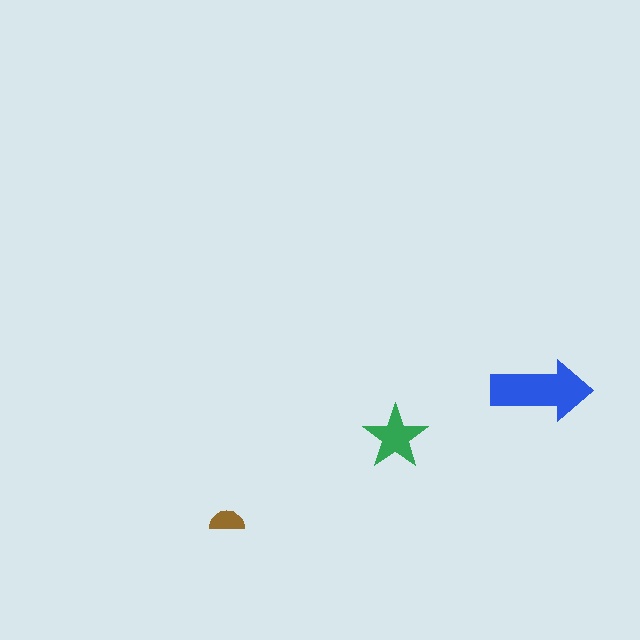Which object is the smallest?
The brown semicircle.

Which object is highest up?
The blue arrow is topmost.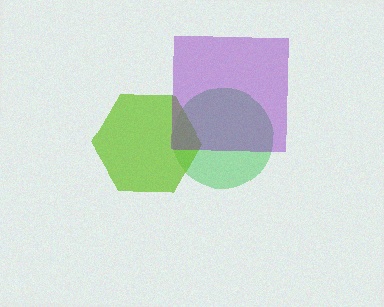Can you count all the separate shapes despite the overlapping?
Yes, there are 3 separate shapes.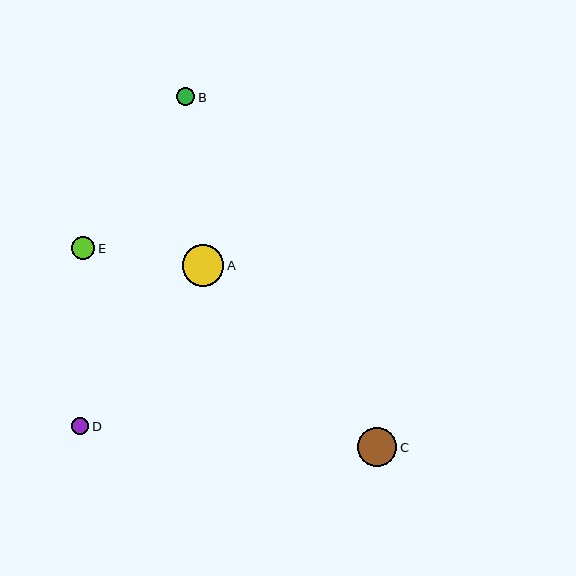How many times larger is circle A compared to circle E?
Circle A is approximately 1.8 times the size of circle E.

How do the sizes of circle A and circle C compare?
Circle A and circle C are approximately the same size.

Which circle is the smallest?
Circle D is the smallest with a size of approximately 17 pixels.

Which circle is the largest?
Circle A is the largest with a size of approximately 41 pixels.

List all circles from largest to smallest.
From largest to smallest: A, C, E, B, D.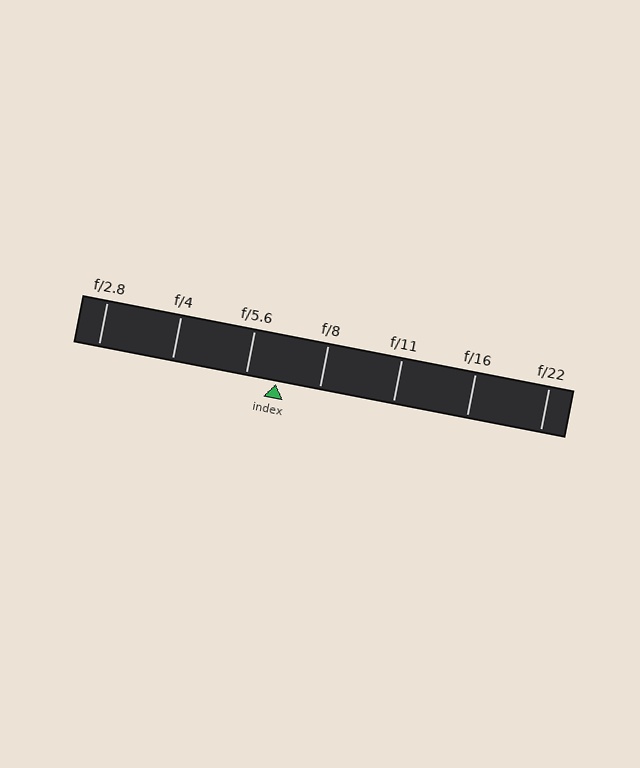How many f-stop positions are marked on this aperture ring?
There are 7 f-stop positions marked.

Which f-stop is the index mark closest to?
The index mark is closest to f/5.6.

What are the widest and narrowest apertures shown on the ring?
The widest aperture shown is f/2.8 and the narrowest is f/22.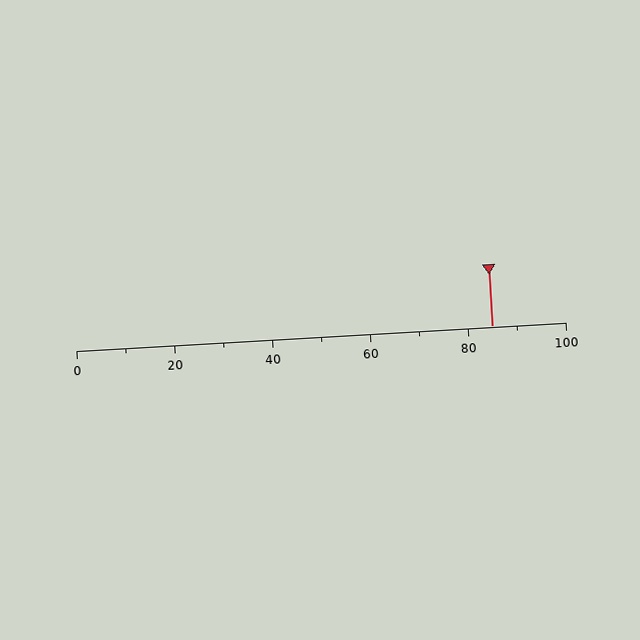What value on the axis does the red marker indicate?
The marker indicates approximately 85.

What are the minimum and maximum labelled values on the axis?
The axis runs from 0 to 100.